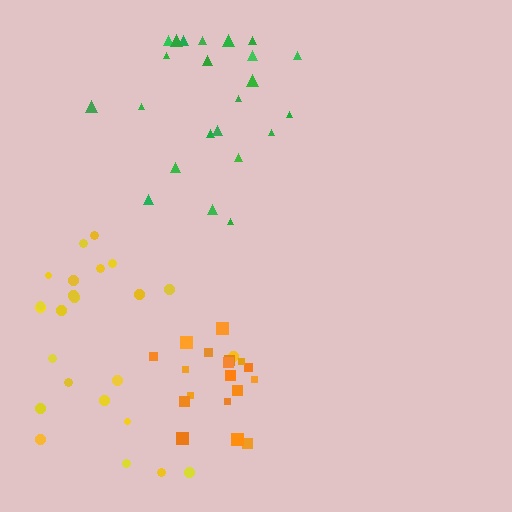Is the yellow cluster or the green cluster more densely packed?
Green.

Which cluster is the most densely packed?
Orange.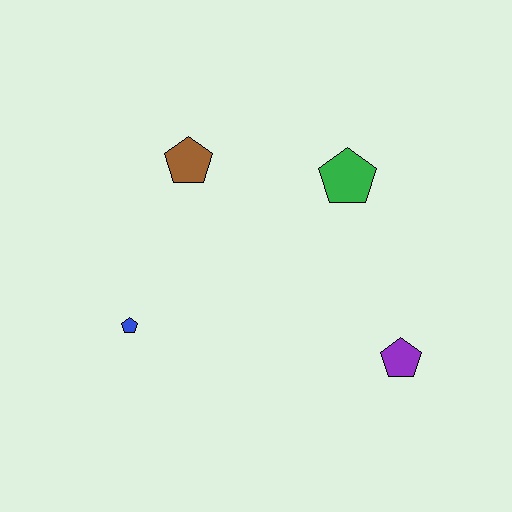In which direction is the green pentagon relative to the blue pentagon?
The green pentagon is to the right of the blue pentagon.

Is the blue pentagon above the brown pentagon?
No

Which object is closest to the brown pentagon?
The green pentagon is closest to the brown pentagon.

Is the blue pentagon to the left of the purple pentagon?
Yes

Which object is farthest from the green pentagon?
The blue pentagon is farthest from the green pentagon.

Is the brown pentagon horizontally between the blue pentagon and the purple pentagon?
Yes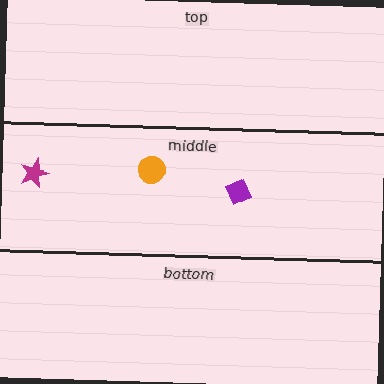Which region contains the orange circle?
The middle region.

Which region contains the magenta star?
The middle region.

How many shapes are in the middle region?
3.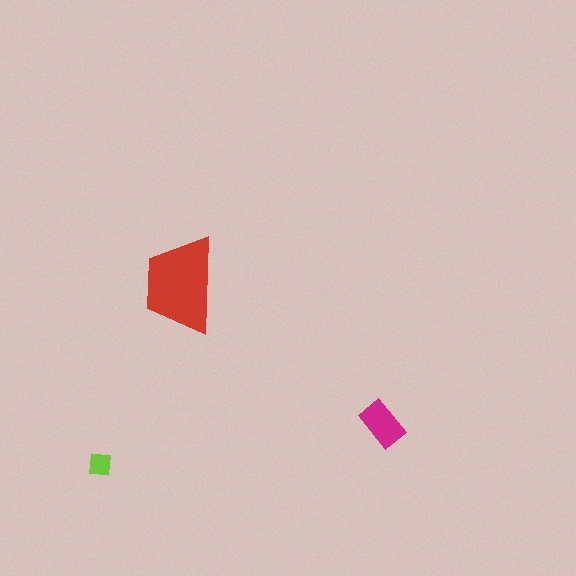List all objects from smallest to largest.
The lime square, the magenta rectangle, the red trapezoid.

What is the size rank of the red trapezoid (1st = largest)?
1st.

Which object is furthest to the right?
The magenta rectangle is rightmost.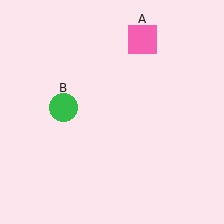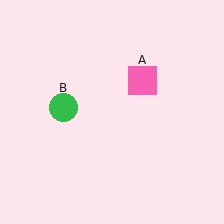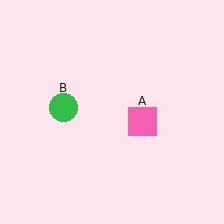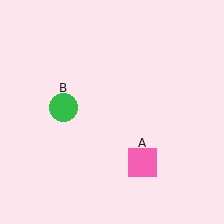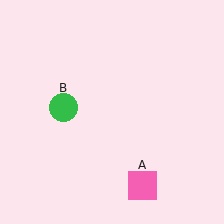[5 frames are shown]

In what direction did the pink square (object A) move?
The pink square (object A) moved down.